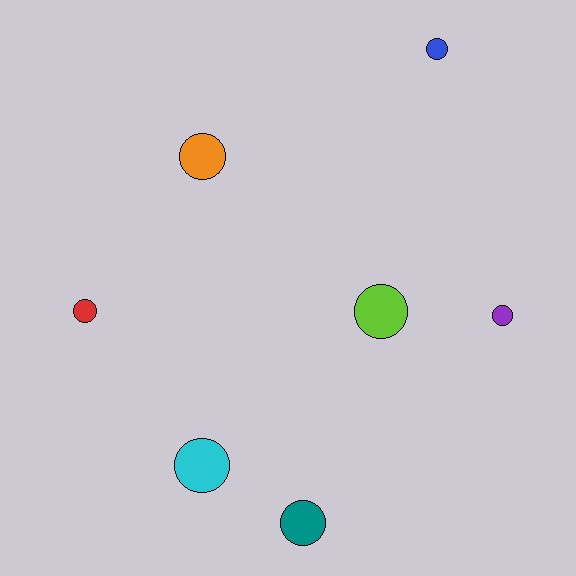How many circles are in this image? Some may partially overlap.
There are 7 circles.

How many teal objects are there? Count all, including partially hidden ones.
There is 1 teal object.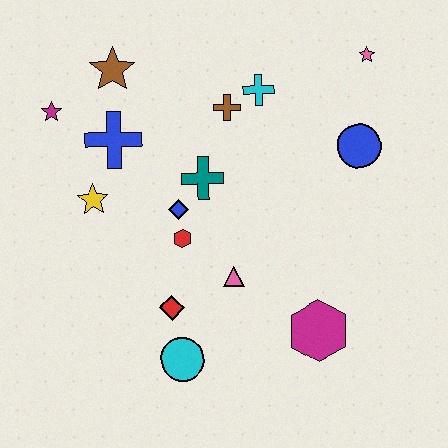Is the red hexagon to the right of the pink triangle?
No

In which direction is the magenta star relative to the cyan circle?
The magenta star is above the cyan circle.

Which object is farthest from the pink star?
The cyan circle is farthest from the pink star.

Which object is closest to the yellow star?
The blue cross is closest to the yellow star.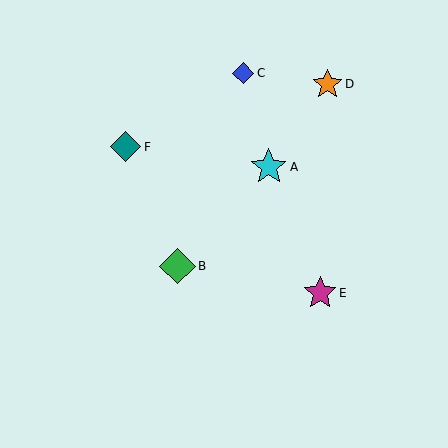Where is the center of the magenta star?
The center of the magenta star is at (320, 293).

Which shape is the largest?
The cyan star (labeled A) is the largest.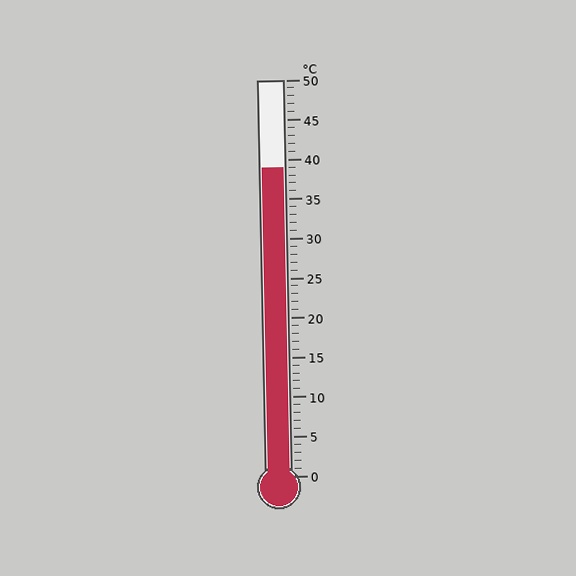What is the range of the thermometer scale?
The thermometer scale ranges from 0°C to 50°C.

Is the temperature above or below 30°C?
The temperature is above 30°C.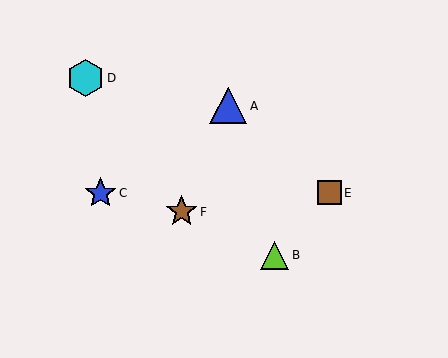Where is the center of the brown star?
The center of the brown star is at (182, 212).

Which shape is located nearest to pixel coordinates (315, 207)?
The brown square (labeled E) at (329, 193) is nearest to that location.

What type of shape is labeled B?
Shape B is a lime triangle.